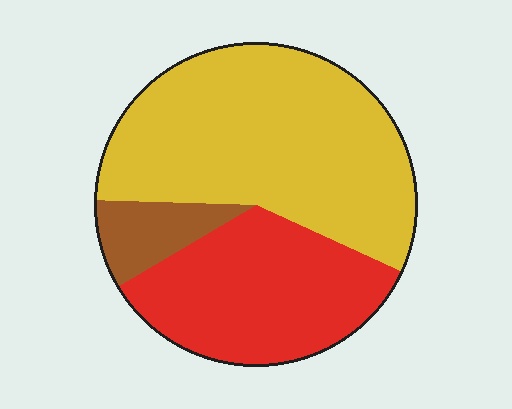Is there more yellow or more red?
Yellow.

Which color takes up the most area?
Yellow, at roughly 55%.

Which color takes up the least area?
Brown, at roughly 10%.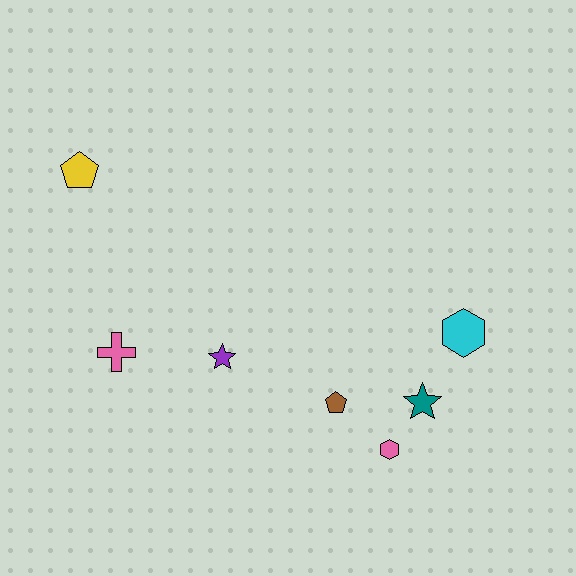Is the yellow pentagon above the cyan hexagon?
Yes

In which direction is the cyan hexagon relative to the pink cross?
The cyan hexagon is to the right of the pink cross.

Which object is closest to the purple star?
The pink cross is closest to the purple star.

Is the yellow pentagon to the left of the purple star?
Yes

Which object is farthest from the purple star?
The cyan hexagon is farthest from the purple star.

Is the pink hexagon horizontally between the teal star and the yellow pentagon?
Yes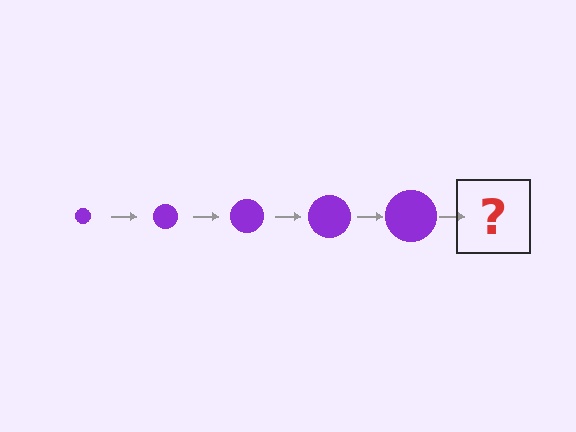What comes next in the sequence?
The next element should be a purple circle, larger than the previous one.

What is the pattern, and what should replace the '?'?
The pattern is that the circle gets progressively larger each step. The '?' should be a purple circle, larger than the previous one.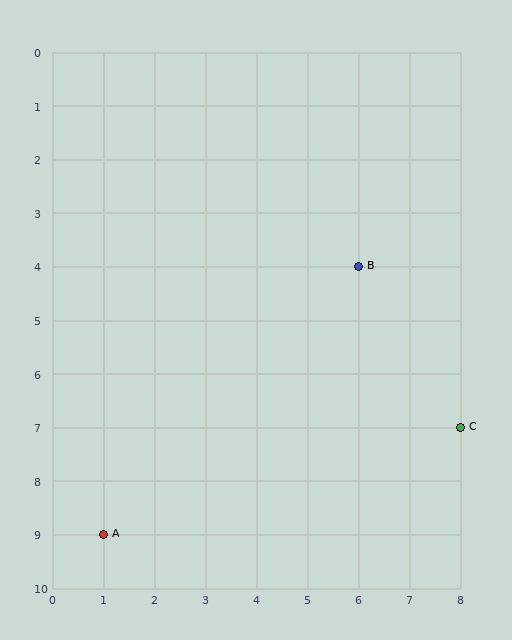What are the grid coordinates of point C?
Point C is at grid coordinates (8, 7).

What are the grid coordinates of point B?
Point B is at grid coordinates (6, 4).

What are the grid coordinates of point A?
Point A is at grid coordinates (1, 9).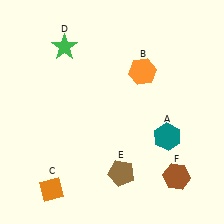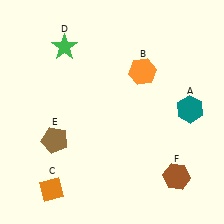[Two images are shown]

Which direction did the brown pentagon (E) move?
The brown pentagon (E) moved left.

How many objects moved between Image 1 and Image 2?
2 objects moved between the two images.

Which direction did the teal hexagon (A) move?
The teal hexagon (A) moved up.